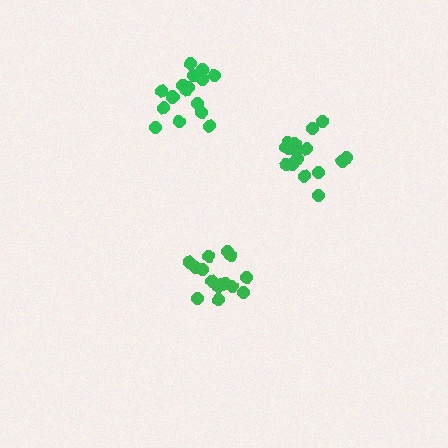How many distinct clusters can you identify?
There are 3 distinct clusters.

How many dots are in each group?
Group 1: 15 dots, Group 2: 16 dots, Group 3: 19 dots (50 total).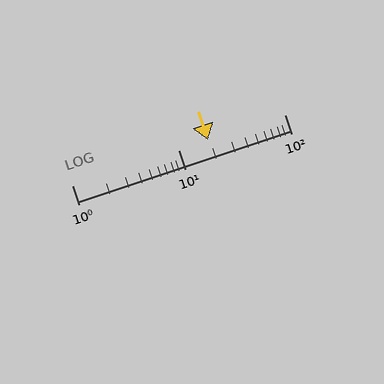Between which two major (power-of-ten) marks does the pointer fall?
The pointer is between 10 and 100.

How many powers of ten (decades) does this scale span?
The scale spans 2 decades, from 1 to 100.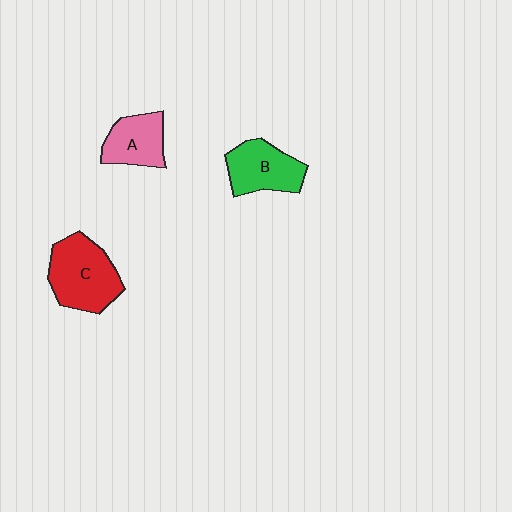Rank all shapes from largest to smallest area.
From largest to smallest: C (red), B (green), A (pink).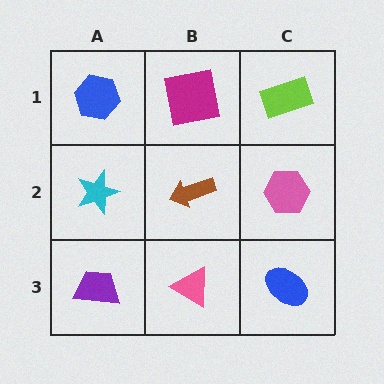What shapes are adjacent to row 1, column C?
A pink hexagon (row 2, column C), a magenta square (row 1, column B).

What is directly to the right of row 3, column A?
A pink triangle.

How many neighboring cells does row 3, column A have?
2.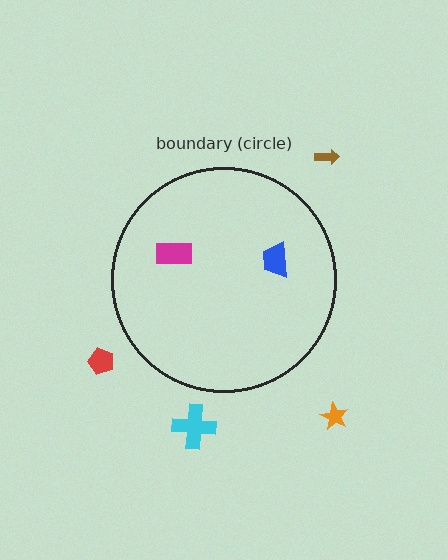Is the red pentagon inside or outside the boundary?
Outside.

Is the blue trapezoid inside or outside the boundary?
Inside.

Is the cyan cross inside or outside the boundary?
Outside.